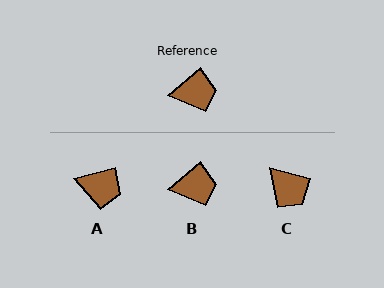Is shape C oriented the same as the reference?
No, it is off by about 54 degrees.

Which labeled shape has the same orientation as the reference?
B.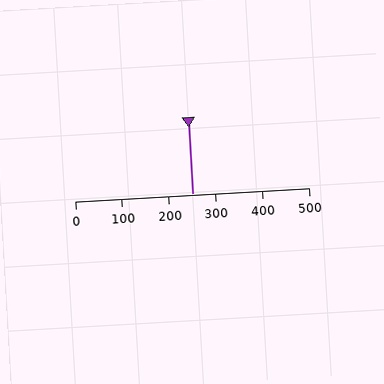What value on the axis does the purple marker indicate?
The marker indicates approximately 250.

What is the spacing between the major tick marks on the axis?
The major ticks are spaced 100 apart.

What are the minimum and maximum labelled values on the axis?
The axis runs from 0 to 500.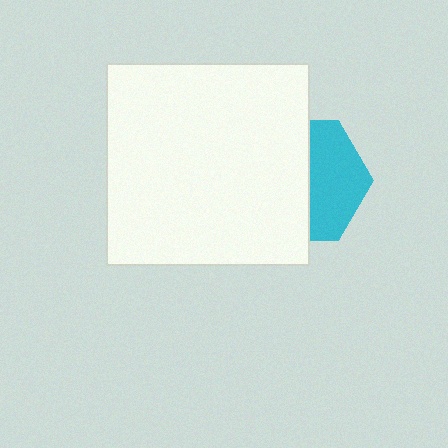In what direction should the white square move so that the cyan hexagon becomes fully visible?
The white square should move left. That is the shortest direction to clear the overlap and leave the cyan hexagon fully visible.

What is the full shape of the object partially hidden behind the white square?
The partially hidden object is a cyan hexagon.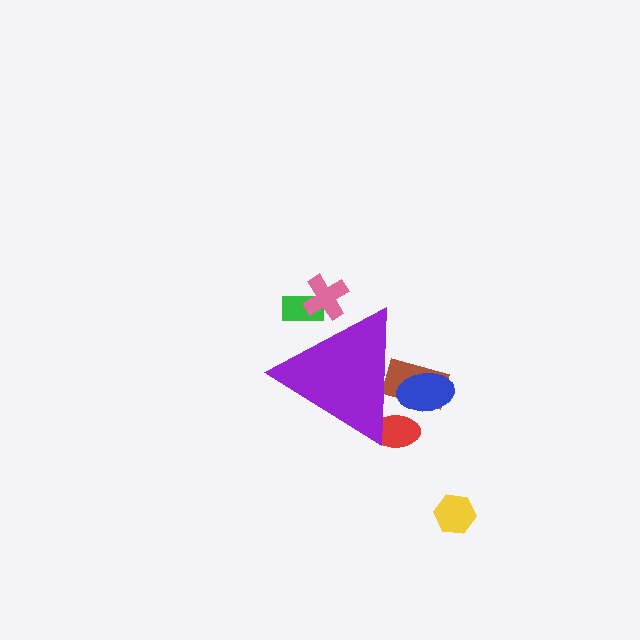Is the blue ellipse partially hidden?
Yes, the blue ellipse is partially hidden behind the purple triangle.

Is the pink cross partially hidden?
Yes, the pink cross is partially hidden behind the purple triangle.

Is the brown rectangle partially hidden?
Yes, the brown rectangle is partially hidden behind the purple triangle.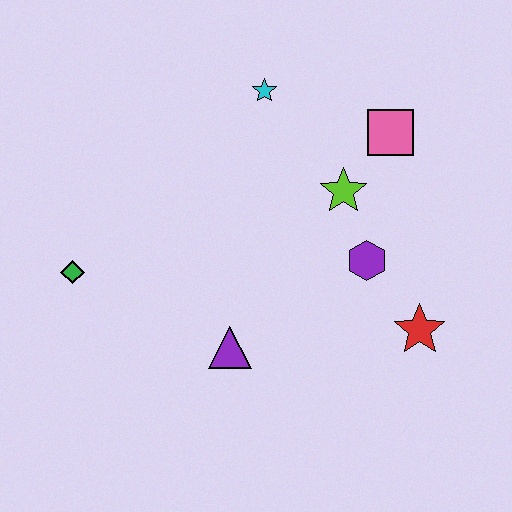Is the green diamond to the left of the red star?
Yes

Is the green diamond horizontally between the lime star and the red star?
No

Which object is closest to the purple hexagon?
The lime star is closest to the purple hexagon.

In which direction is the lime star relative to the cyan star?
The lime star is below the cyan star.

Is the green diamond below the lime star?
Yes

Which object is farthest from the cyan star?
The red star is farthest from the cyan star.